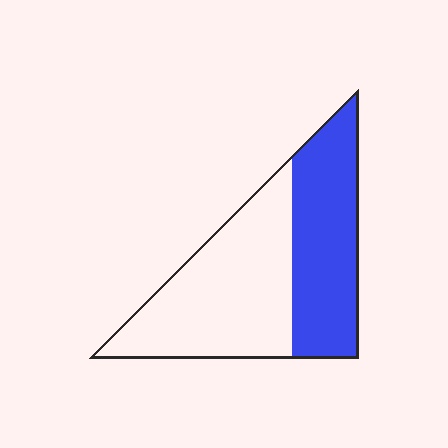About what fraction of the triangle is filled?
About two fifths (2/5).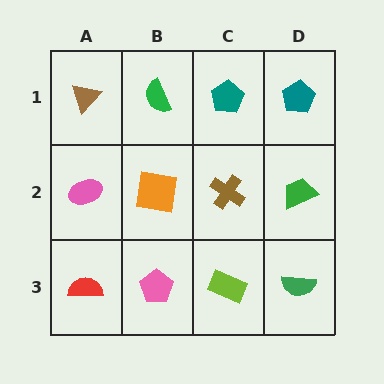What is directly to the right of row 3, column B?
A lime rectangle.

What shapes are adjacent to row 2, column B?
A green semicircle (row 1, column B), a pink pentagon (row 3, column B), a pink ellipse (row 2, column A), a brown cross (row 2, column C).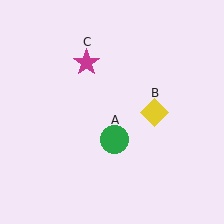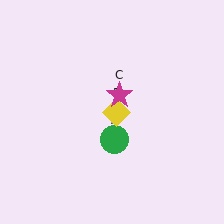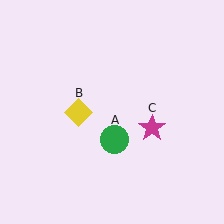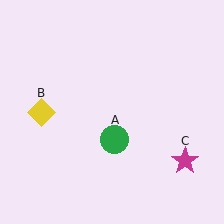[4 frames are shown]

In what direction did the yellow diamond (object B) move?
The yellow diamond (object B) moved left.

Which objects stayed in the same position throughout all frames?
Green circle (object A) remained stationary.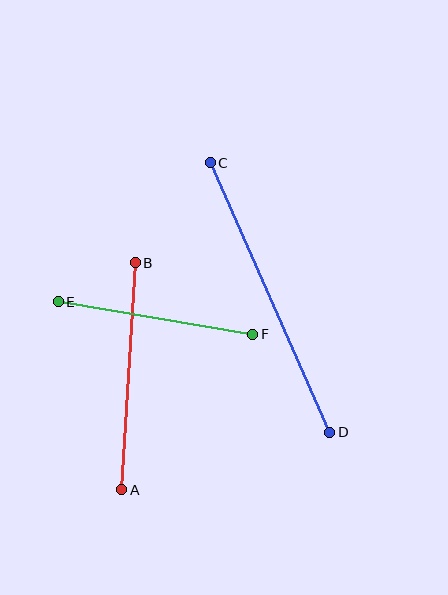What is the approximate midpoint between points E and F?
The midpoint is at approximately (156, 318) pixels.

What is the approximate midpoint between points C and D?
The midpoint is at approximately (270, 297) pixels.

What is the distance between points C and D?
The distance is approximately 295 pixels.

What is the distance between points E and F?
The distance is approximately 197 pixels.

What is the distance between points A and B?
The distance is approximately 228 pixels.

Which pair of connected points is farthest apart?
Points C and D are farthest apart.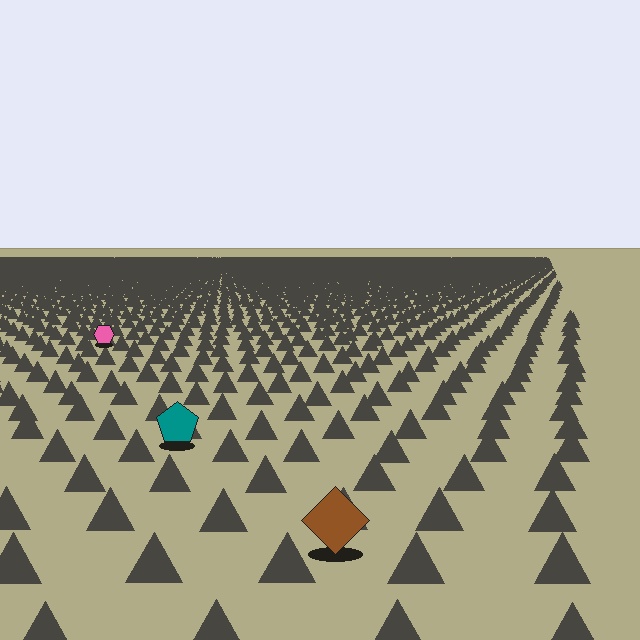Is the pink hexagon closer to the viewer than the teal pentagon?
No. The teal pentagon is closer — you can tell from the texture gradient: the ground texture is coarser near it.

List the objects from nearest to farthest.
From nearest to farthest: the brown diamond, the teal pentagon, the pink hexagon.